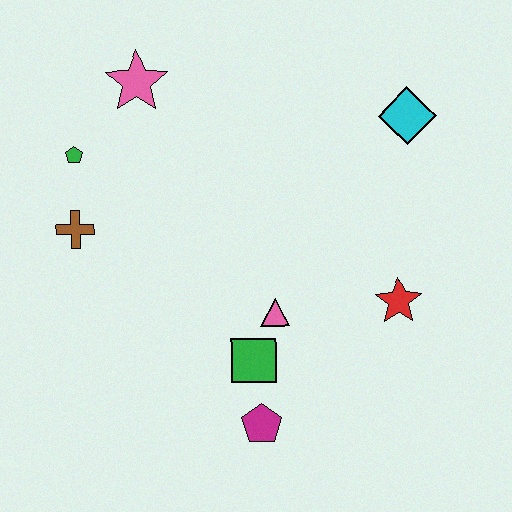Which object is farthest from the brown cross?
The cyan diamond is farthest from the brown cross.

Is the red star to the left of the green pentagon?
No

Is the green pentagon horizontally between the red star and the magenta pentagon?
No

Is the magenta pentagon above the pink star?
No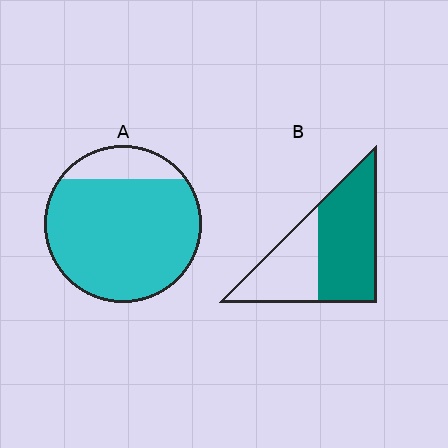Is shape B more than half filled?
Yes.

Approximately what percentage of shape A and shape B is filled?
A is approximately 85% and B is approximately 60%.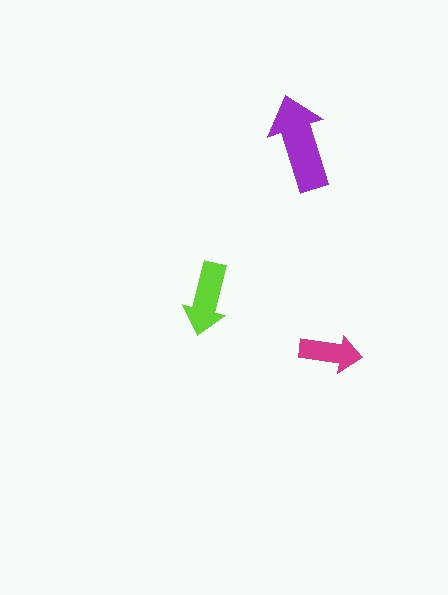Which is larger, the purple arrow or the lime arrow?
The purple one.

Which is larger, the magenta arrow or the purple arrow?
The purple one.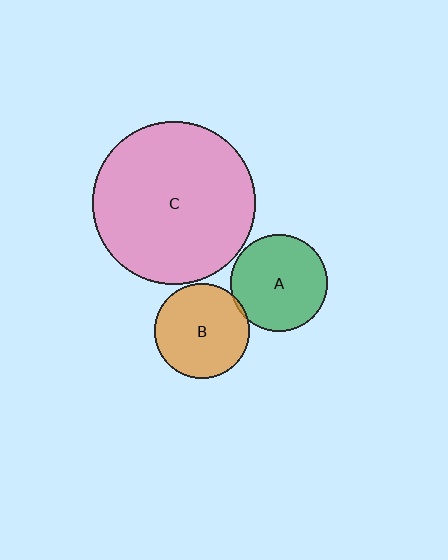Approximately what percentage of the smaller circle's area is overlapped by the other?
Approximately 5%.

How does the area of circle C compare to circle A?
Approximately 2.8 times.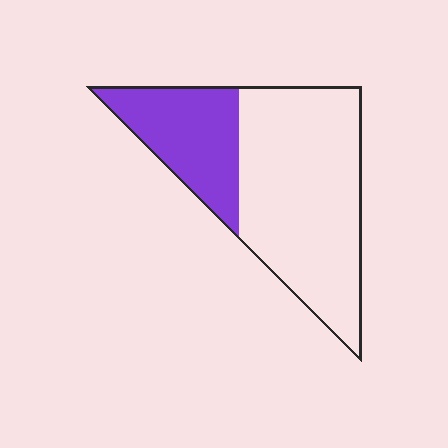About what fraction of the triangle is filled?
About one third (1/3).